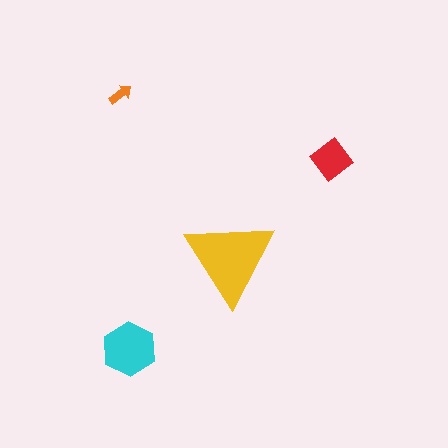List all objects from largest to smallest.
The yellow triangle, the cyan hexagon, the red diamond, the orange arrow.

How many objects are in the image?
There are 4 objects in the image.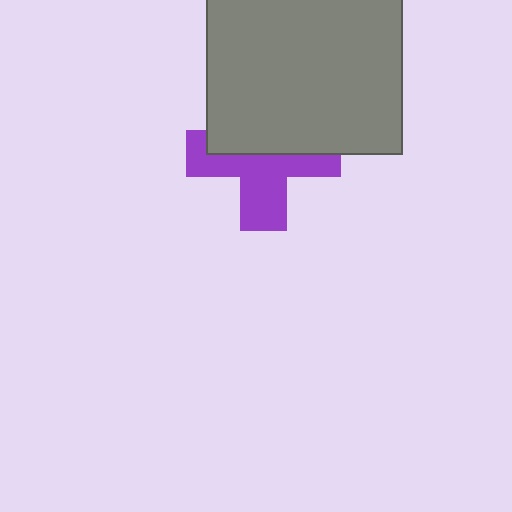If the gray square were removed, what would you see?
You would see the complete purple cross.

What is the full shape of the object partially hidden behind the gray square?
The partially hidden object is a purple cross.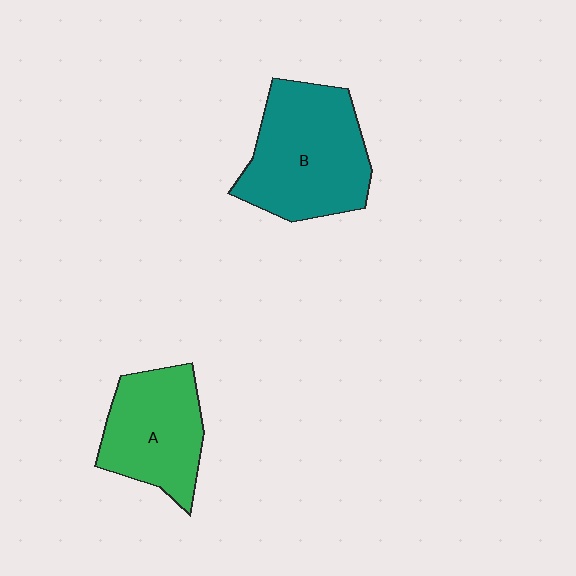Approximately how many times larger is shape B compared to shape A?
Approximately 1.3 times.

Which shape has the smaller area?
Shape A (green).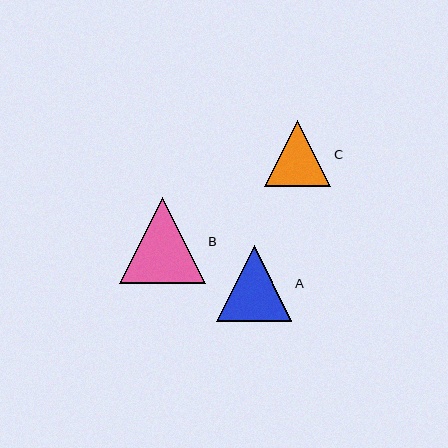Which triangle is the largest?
Triangle B is the largest with a size of approximately 86 pixels.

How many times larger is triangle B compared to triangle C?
Triangle B is approximately 1.3 times the size of triangle C.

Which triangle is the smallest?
Triangle C is the smallest with a size of approximately 66 pixels.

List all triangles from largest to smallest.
From largest to smallest: B, A, C.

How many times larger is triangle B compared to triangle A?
Triangle B is approximately 1.1 times the size of triangle A.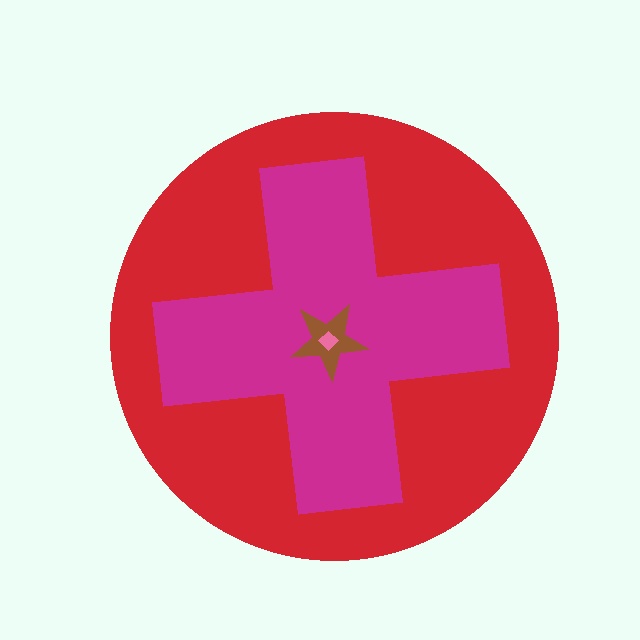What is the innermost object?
The pink diamond.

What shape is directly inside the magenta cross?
The brown star.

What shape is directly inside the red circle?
The magenta cross.